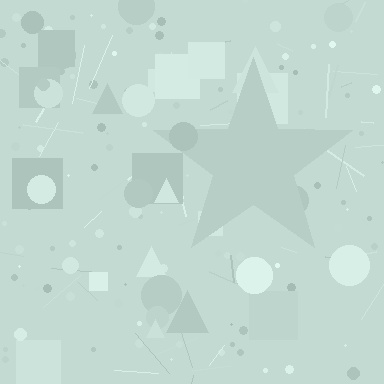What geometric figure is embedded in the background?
A star is embedded in the background.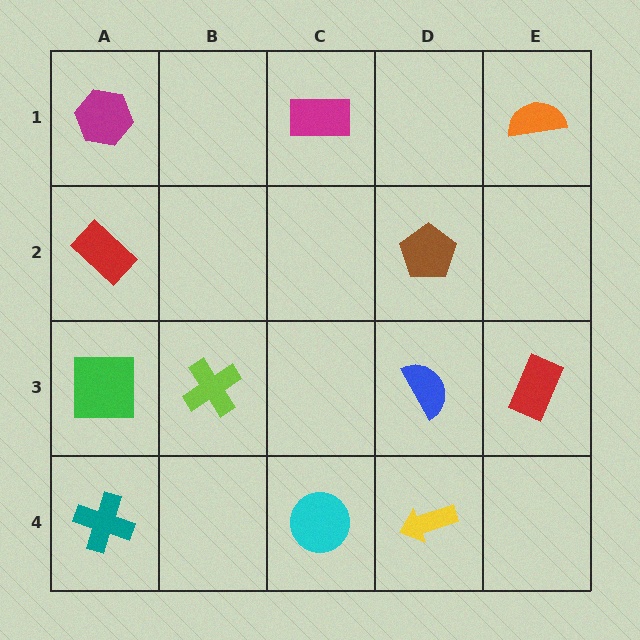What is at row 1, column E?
An orange semicircle.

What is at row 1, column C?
A magenta rectangle.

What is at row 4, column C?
A cyan circle.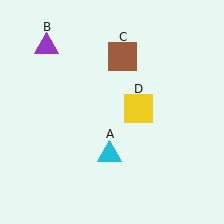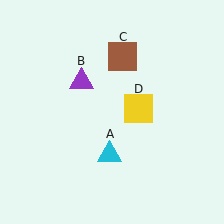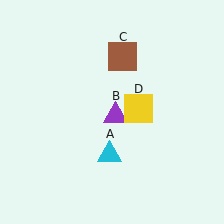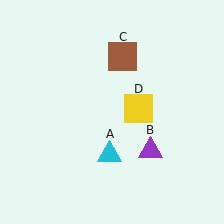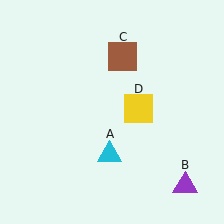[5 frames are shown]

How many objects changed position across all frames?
1 object changed position: purple triangle (object B).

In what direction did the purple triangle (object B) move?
The purple triangle (object B) moved down and to the right.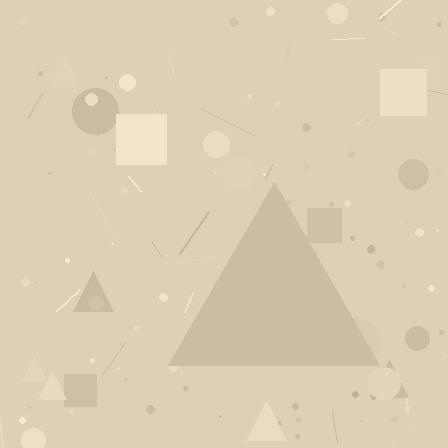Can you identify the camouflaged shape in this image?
The camouflaged shape is a triangle.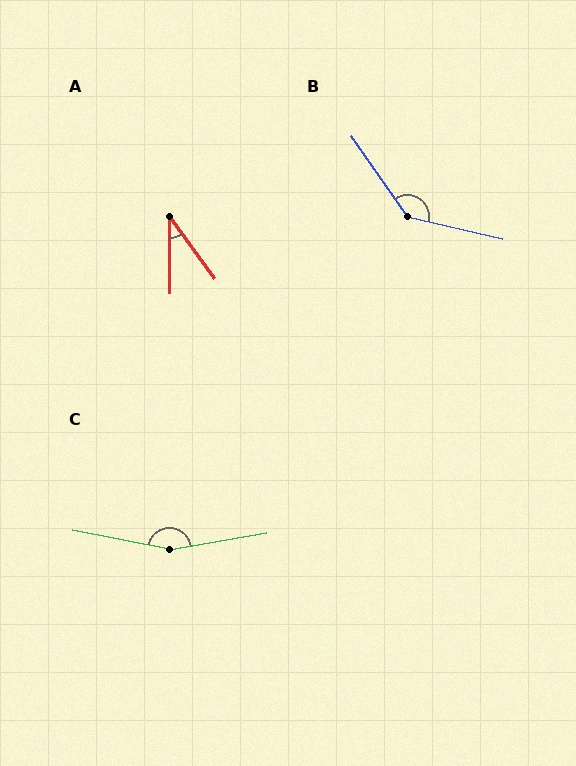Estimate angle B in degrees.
Approximately 138 degrees.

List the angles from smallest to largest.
A (36°), B (138°), C (159°).